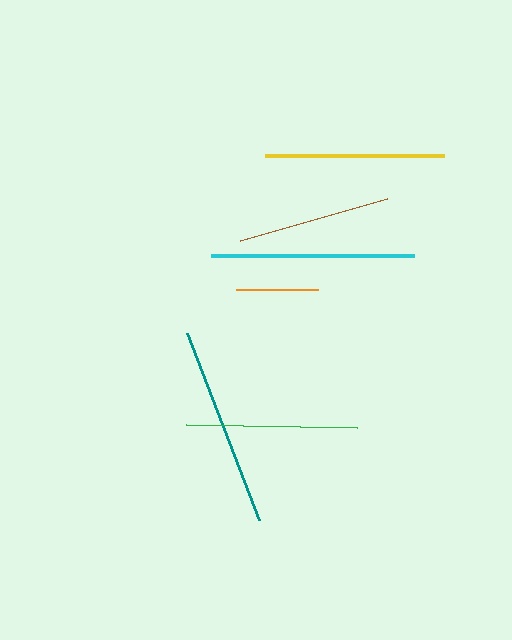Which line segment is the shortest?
The orange line is the shortest at approximately 82 pixels.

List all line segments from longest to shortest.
From longest to shortest: cyan, teal, yellow, green, brown, orange.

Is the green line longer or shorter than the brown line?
The green line is longer than the brown line.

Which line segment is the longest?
The cyan line is the longest at approximately 202 pixels.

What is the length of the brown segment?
The brown segment is approximately 153 pixels long.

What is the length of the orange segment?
The orange segment is approximately 82 pixels long.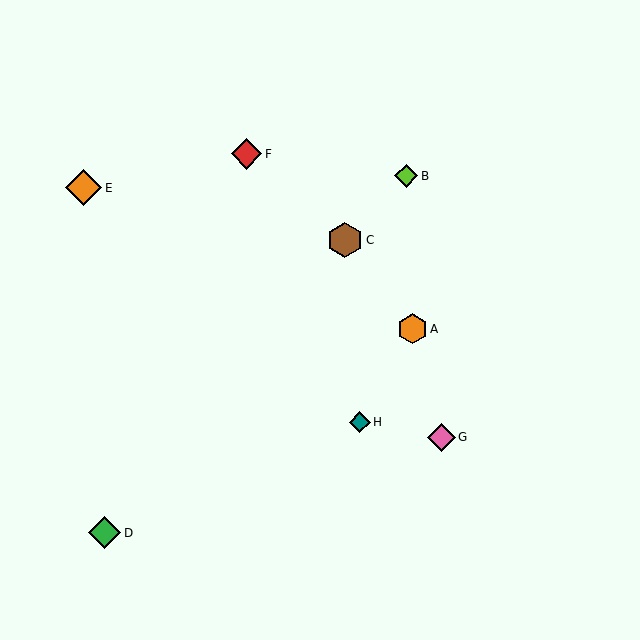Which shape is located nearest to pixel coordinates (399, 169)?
The lime diamond (labeled B) at (406, 176) is nearest to that location.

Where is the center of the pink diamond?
The center of the pink diamond is at (441, 437).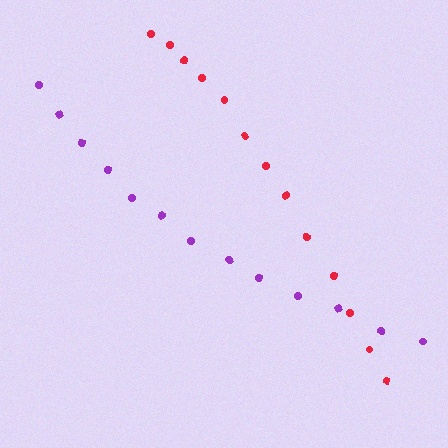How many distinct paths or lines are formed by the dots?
There are 2 distinct paths.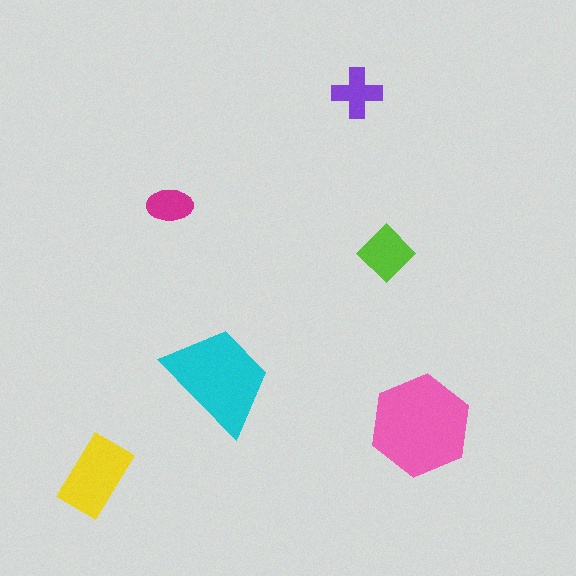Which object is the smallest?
The magenta ellipse.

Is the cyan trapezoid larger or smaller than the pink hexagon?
Smaller.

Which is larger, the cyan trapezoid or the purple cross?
The cyan trapezoid.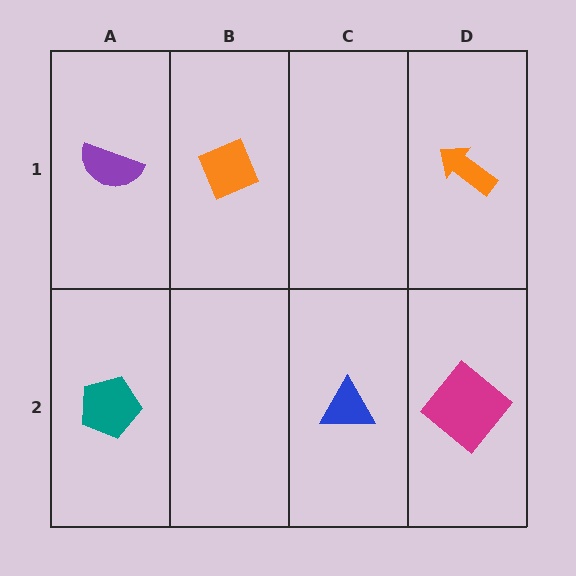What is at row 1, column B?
An orange diamond.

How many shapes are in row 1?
3 shapes.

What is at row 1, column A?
A purple semicircle.